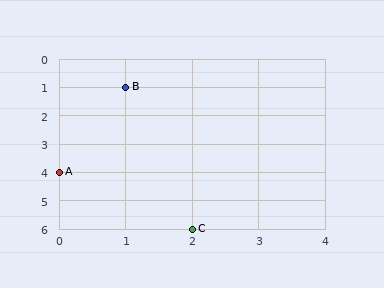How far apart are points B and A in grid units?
Points B and A are 1 column and 3 rows apart (about 3.2 grid units diagonally).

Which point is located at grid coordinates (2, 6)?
Point C is at (2, 6).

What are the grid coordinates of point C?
Point C is at grid coordinates (2, 6).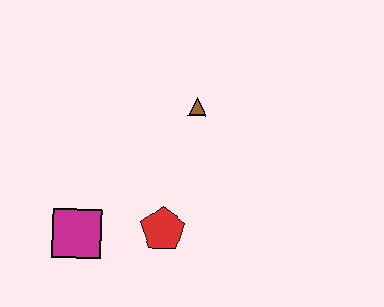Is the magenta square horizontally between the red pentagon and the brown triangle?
No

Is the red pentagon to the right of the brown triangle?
No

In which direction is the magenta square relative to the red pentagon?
The magenta square is to the left of the red pentagon.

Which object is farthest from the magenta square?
The brown triangle is farthest from the magenta square.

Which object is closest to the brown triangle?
The red pentagon is closest to the brown triangle.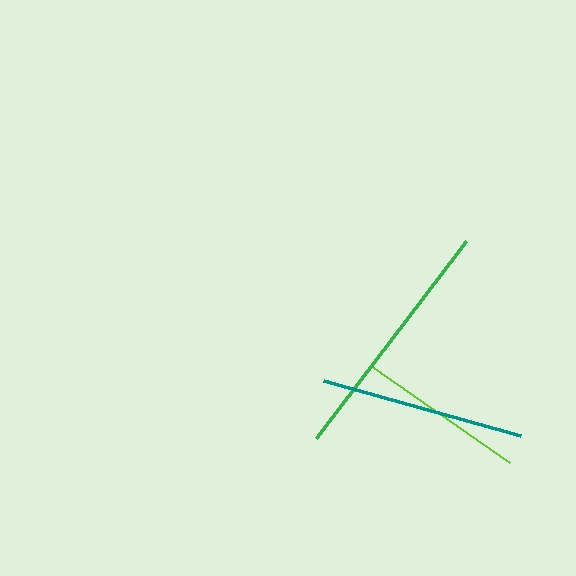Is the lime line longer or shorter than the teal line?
The teal line is longer than the lime line.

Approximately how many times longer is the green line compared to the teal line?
The green line is approximately 1.2 times the length of the teal line.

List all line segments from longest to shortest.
From longest to shortest: green, teal, lime.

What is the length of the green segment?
The green segment is approximately 248 pixels long.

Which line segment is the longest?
The green line is the longest at approximately 248 pixels.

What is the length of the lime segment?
The lime segment is approximately 170 pixels long.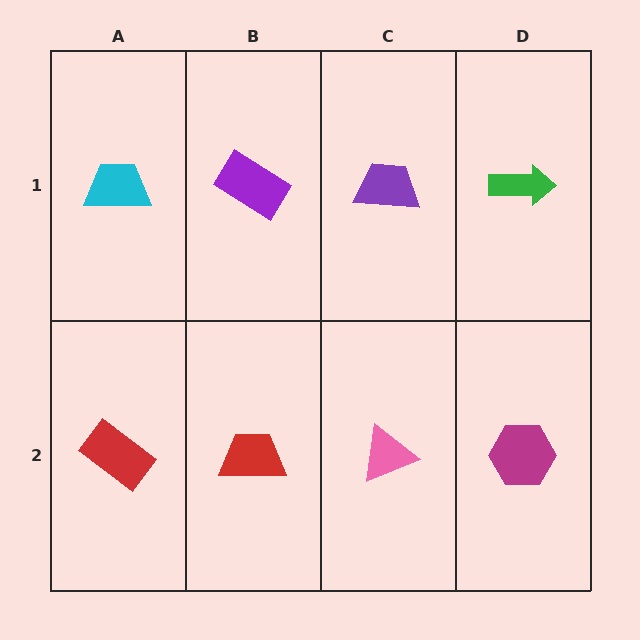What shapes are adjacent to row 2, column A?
A cyan trapezoid (row 1, column A), a red trapezoid (row 2, column B).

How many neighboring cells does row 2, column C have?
3.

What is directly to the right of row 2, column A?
A red trapezoid.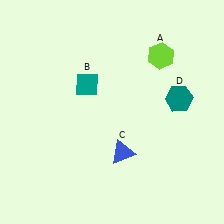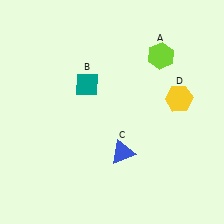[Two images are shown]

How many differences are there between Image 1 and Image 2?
There is 1 difference between the two images.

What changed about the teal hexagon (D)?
In Image 1, D is teal. In Image 2, it changed to yellow.